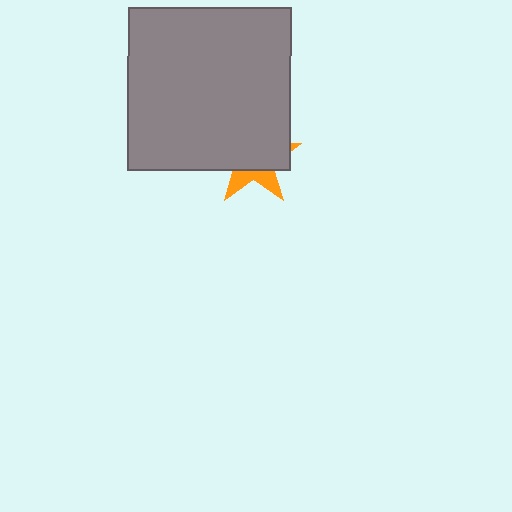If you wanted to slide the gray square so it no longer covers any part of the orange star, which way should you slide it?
Slide it up — that is the most direct way to separate the two shapes.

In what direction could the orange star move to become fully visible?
The orange star could move down. That would shift it out from behind the gray square entirely.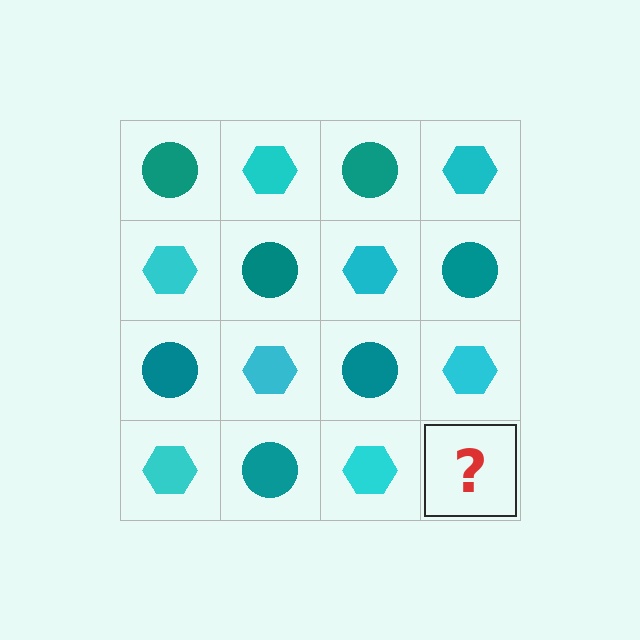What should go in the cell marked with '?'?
The missing cell should contain a teal circle.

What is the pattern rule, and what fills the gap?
The rule is that it alternates teal circle and cyan hexagon in a checkerboard pattern. The gap should be filled with a teal circle.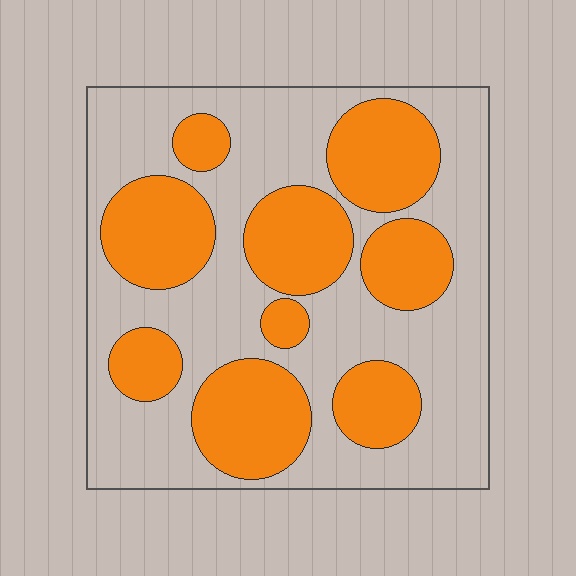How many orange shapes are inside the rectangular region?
9.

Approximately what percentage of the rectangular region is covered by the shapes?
Approximately 40%.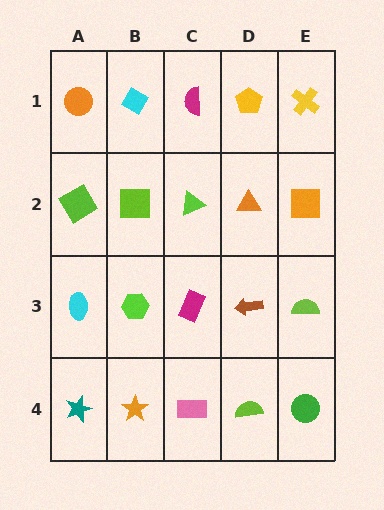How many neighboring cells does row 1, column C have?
3.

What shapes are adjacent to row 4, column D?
A brown arrow (row 3, column D), a pink rectangle (row 4, column C), a green circle (row 4, column E).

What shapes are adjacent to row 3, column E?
An orange square (row 2, column E), a green circle (row 4, column E), a brown arrow (row 3, column D).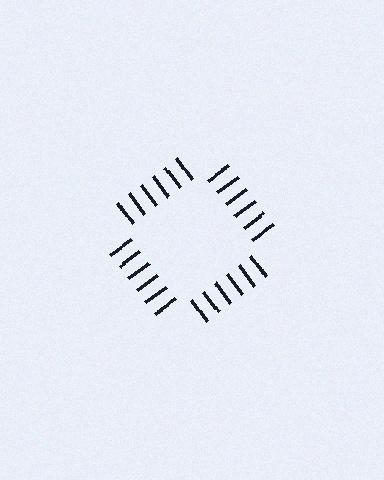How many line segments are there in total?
24 — 6 along each of the 4 edges.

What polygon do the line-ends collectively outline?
An illusory square — the line segments terminate on its edges but no continuous stroke is drawn.